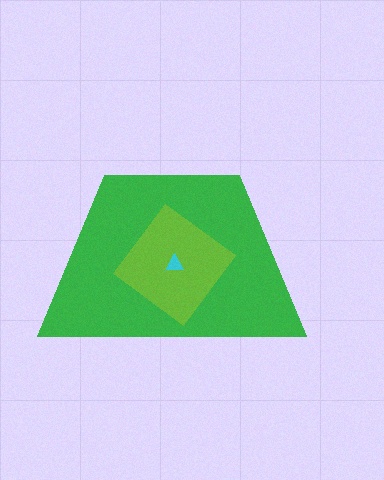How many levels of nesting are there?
3.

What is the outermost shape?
The green trapezoid.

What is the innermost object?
The cyan triangle.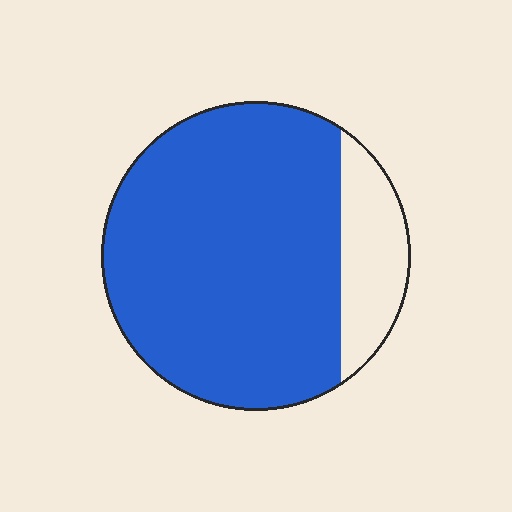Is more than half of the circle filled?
Yes.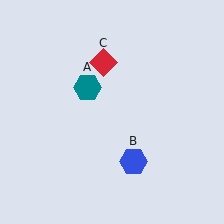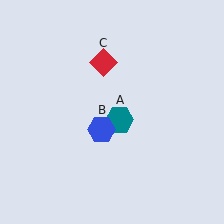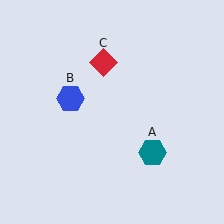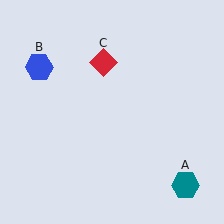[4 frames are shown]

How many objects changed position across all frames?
2 objects changed position: teal hexagon (object A), blue hexagon (object B).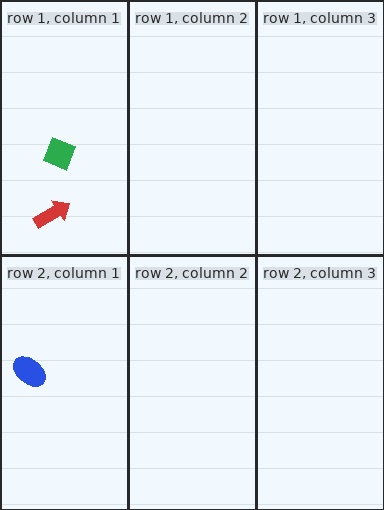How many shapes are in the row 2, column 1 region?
1.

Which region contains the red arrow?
The row 1, column 1 region.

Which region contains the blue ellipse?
The row 2, column 1 region.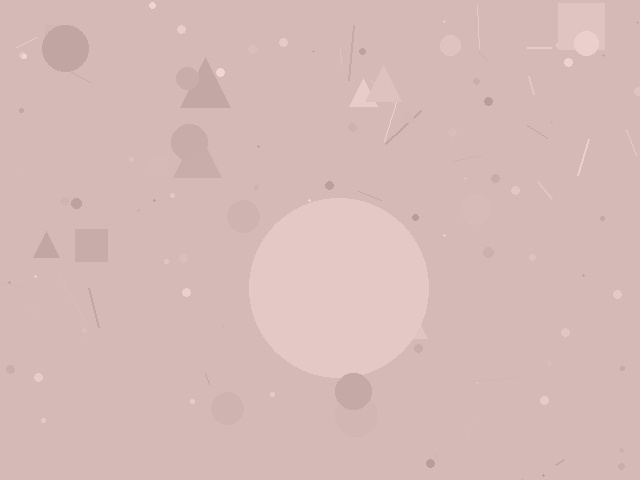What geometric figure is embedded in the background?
A circle is embedded in the background.